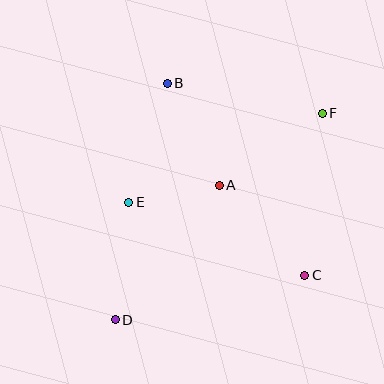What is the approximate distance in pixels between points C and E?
The distance between C and E is approximately 191 pixels.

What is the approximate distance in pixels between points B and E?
The distance between B and E is approximately 125 pixels.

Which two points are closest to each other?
Points A and E are closest to each other.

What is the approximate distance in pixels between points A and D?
The distance between A and D is approximately 170 pixels.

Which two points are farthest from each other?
Points D and F are farthest from each other.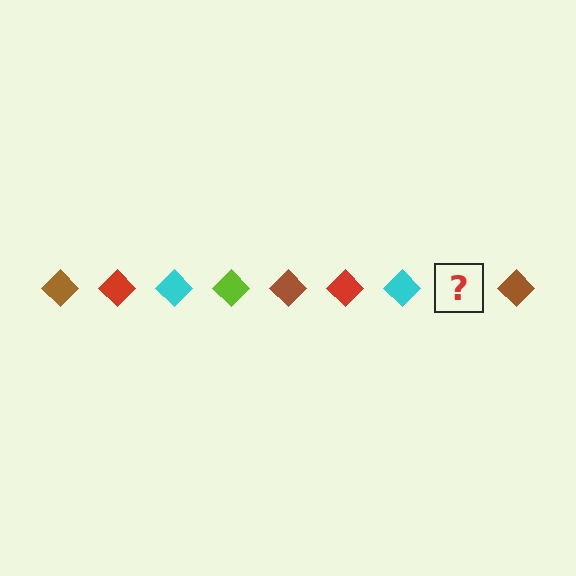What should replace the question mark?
The question mark should be replaced with a lime diamond.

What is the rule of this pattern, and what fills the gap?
The rule is that the pattern cycles through brown, red, cyan, lime diamonds. The gap should be filled with a lime diamond.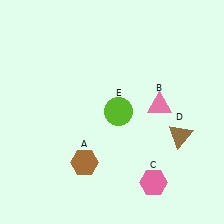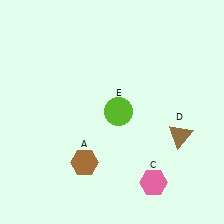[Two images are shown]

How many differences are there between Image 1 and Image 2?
There is 1 difference between the two images.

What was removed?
The pink triangle (B) was removed in Image 2.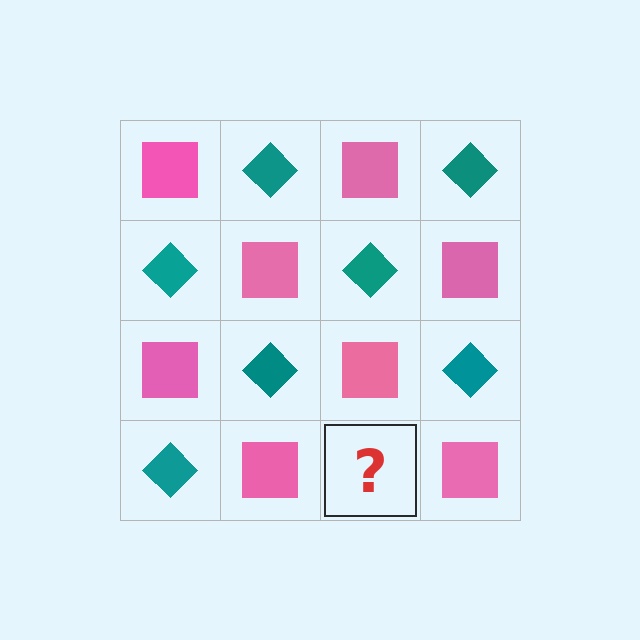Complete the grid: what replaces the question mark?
The question mark should be replaced with a teal diamond.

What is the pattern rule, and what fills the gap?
The rule is that it alternates pink square and teal diamond in a checkerboard pattern. The gap should be filled with a teal diamond.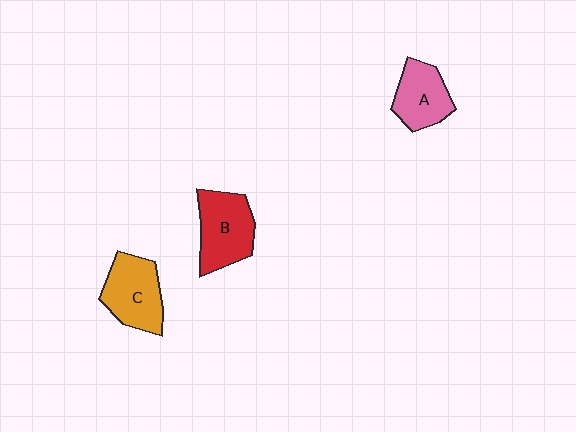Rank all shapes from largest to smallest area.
From largest to smallest: B (red), C (orange), A (pink).